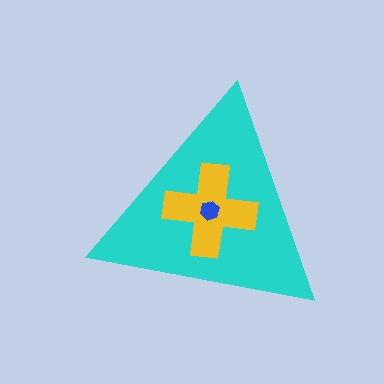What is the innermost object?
The blue hexagon.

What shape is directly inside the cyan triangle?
The yellow cross.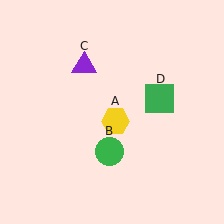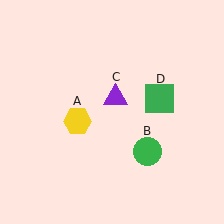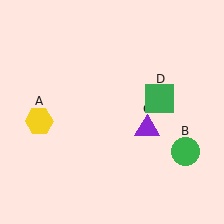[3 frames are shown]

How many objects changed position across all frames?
3 objects changed position: yellow hexagon (object A), green circle (object B), purple triangle (object C).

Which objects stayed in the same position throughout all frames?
Green square (object D) remained stationary.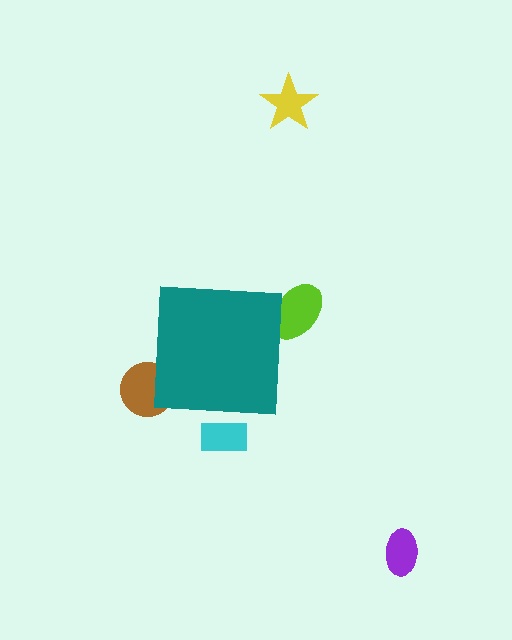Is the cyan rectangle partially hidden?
Yes, the cyan rectangle is partially hidden behind the teal square.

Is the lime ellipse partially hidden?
Yes, the lime ellipse is partially hidden behind the teal square.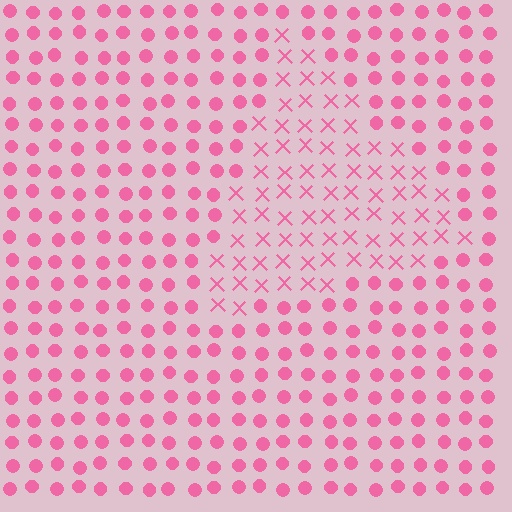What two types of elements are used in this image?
The image uses X marks inside the triangle region and circles outside it.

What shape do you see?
I see a triangle.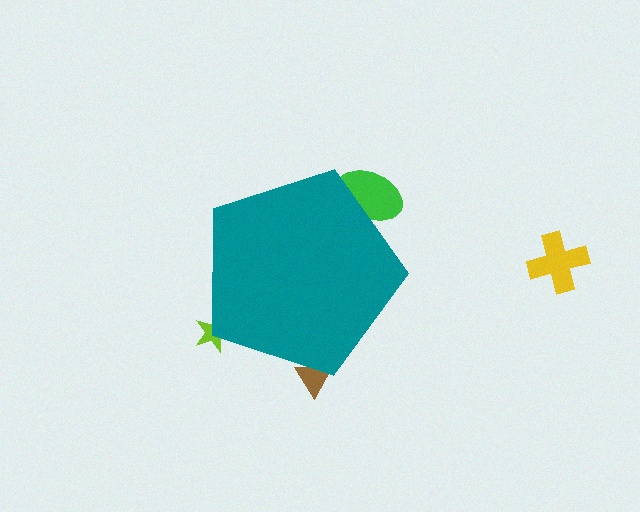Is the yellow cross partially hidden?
No, the yellow cross is fully visible.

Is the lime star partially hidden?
Yes, the lime star is partially hidden behind the teal pentagon.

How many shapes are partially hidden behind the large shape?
3 shapes are partially hidden.